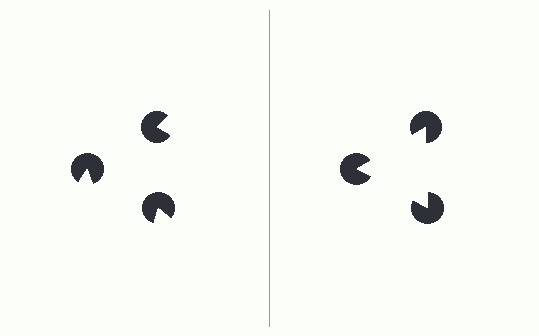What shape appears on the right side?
An illusory triangle.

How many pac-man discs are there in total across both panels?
6 — 3 on each side.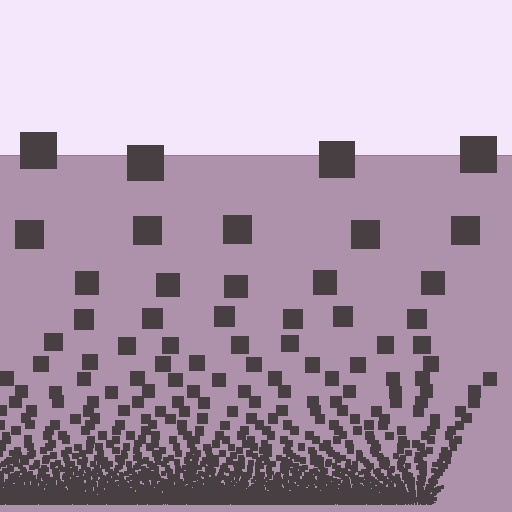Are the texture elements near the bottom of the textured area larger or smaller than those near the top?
Smaller. The gradient is inverted — elements near the bottom are smaller and denser.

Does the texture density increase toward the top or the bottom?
Density increases toward the bottom.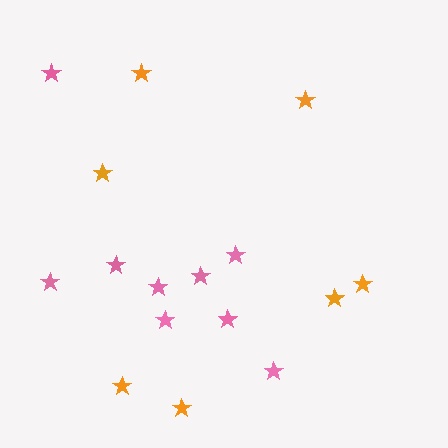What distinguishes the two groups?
There are 2 groups: one group of orange stars (7) and one group of pink stars (9).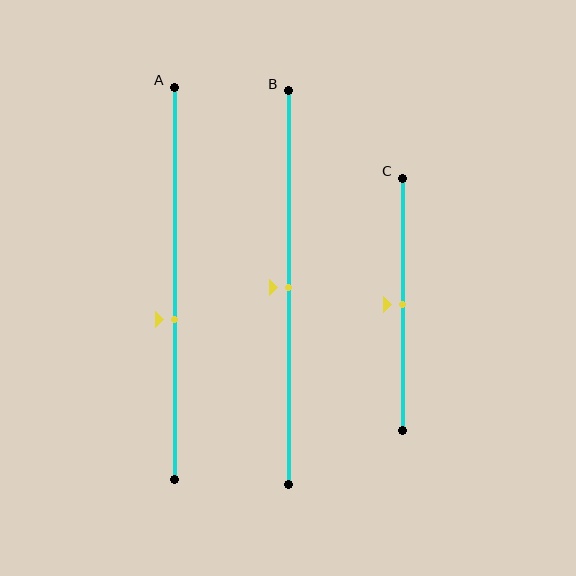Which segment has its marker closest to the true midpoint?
Segment B has its marker closest to the true midpoint.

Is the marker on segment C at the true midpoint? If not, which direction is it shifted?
Yes, the marker on segment C is at the true midpoint.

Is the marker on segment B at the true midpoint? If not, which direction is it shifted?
Yes, the marker on segment B is at the true midpoint.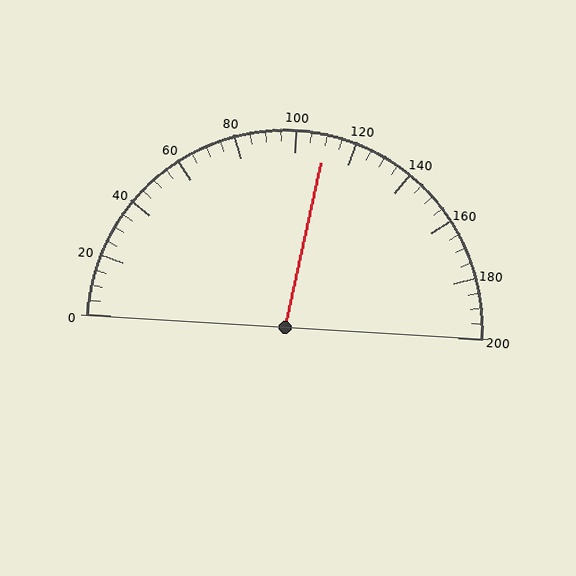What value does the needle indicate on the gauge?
The needle indicates approximately 110.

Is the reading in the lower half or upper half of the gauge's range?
The reading is in the upper half of the range (0 to 200).